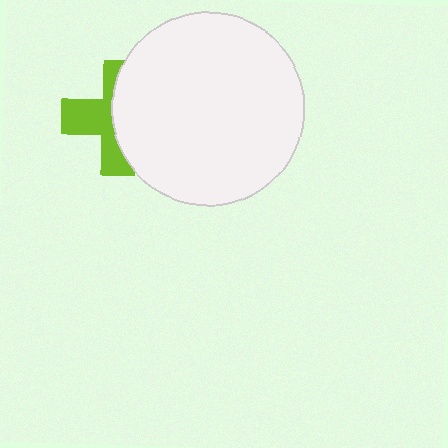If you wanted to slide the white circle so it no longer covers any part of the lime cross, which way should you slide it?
Slide it right — that is the most direct way to separate the two shapes.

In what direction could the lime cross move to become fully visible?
The lime cross could move left. That would shift it out from behind the white circle entirely.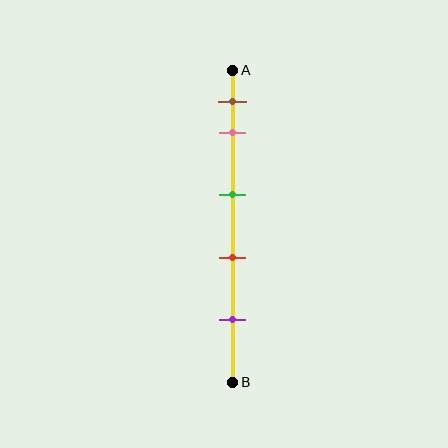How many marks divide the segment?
There are 5 marks dividing the segment.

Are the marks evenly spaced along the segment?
No, the marks are not evenly spaced.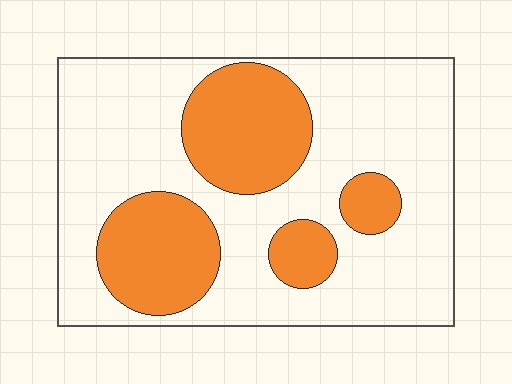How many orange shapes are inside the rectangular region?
4.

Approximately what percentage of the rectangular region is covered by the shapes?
Approximately 30%.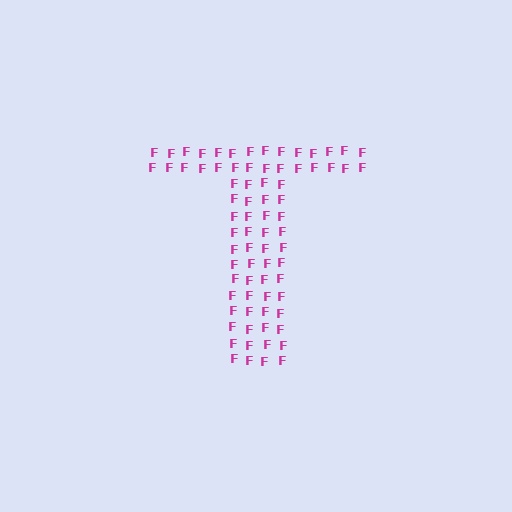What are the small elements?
The small elements are letter F's.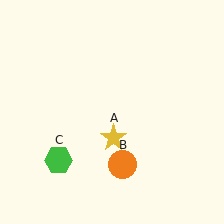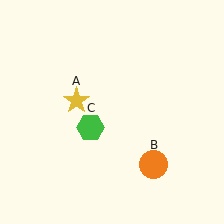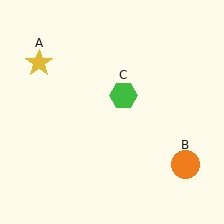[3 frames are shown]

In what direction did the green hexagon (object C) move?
The green hexagon (object C) moved up and to the right.